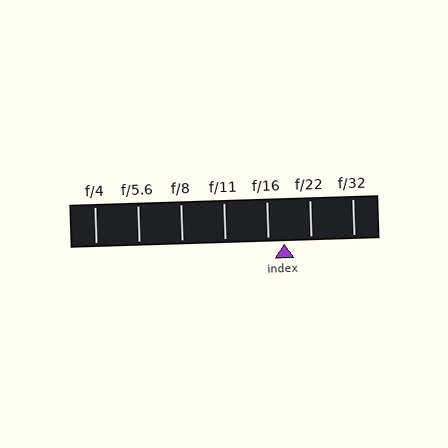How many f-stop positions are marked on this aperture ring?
There are 7 f-stop positions marked.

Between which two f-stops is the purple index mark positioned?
The index mark is between f/16 and f/22.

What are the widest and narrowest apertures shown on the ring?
The widest aperture shown is f/4 and the narrowest is f/32.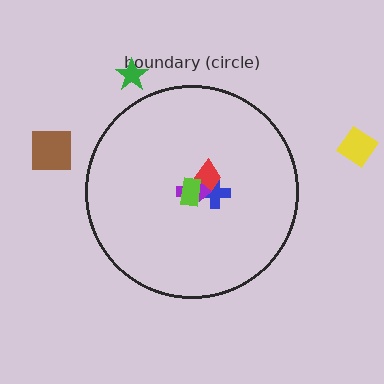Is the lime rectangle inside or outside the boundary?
Inside.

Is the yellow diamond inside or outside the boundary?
Outside.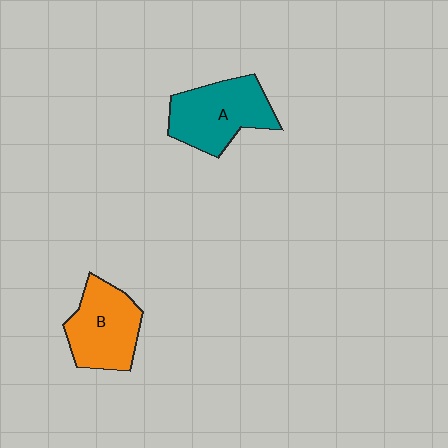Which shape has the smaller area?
Shape B (orange).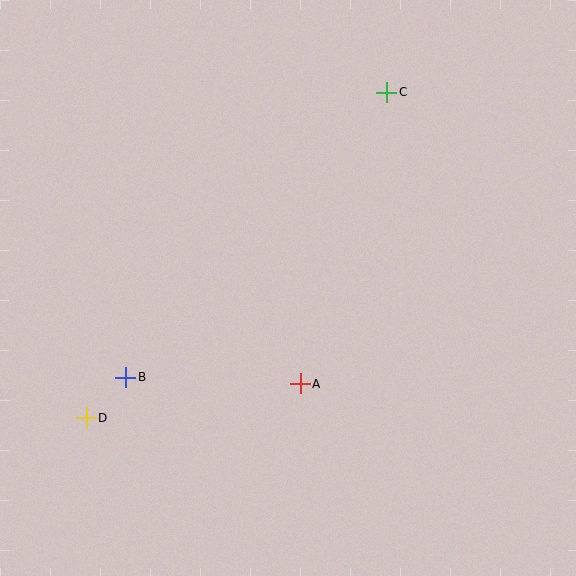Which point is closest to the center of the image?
Point A at (300, 384) is closest to the center.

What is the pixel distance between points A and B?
The distance between A and B is 175 pixels.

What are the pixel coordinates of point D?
Point D is at (86, 418).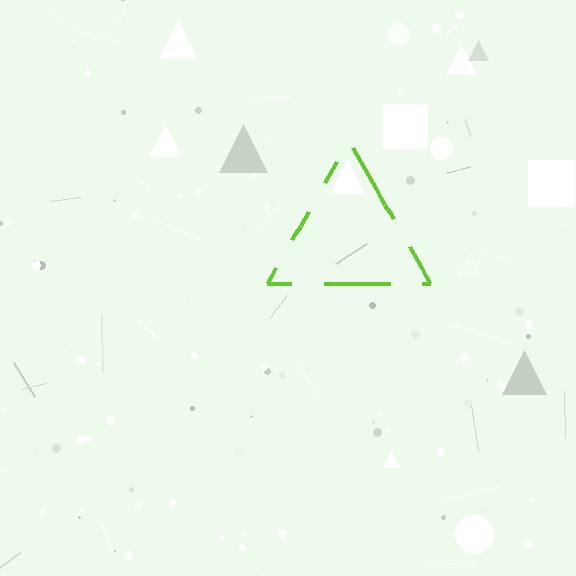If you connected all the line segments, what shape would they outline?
They would outline a triangle.